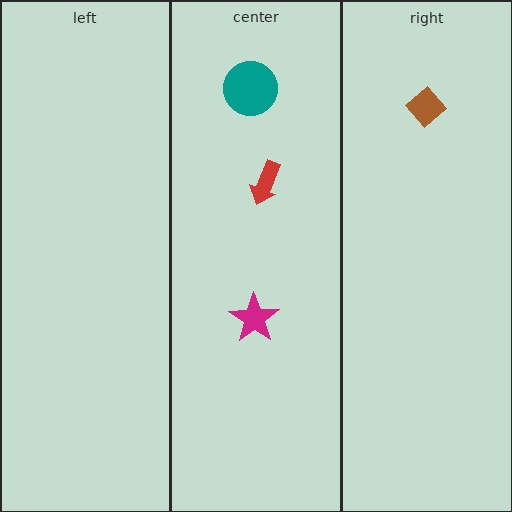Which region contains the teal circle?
The center region.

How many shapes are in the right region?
1.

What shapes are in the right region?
The brown diamond.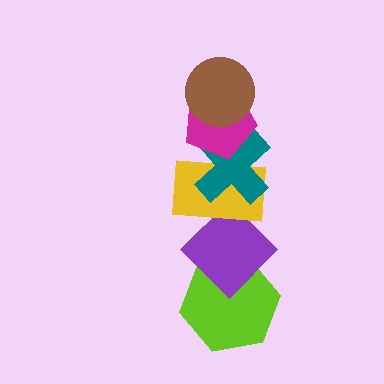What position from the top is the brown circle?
The brown circle is 1st from the top.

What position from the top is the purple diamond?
The purple diamond is 5th from the top.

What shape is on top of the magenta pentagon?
The brown circle is on top of the magenta pentagon.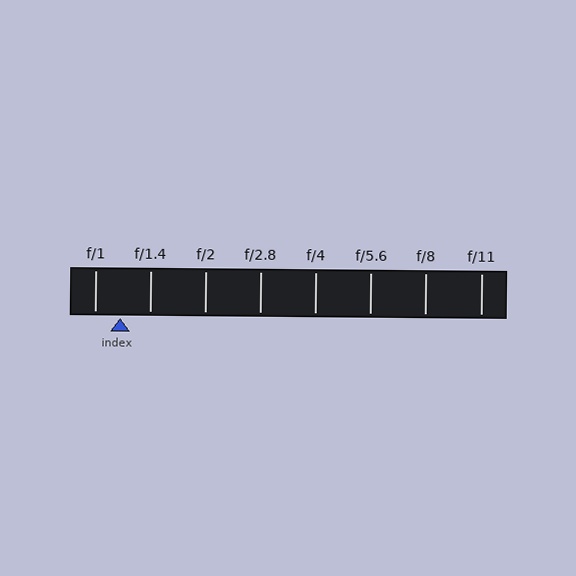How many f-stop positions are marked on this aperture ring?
There are 8 f-stop positions marked.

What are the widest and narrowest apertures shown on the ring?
The widest aperture shown is f/1 and the narrowest is f/11.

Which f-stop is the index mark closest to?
The index mark is closest to f/1.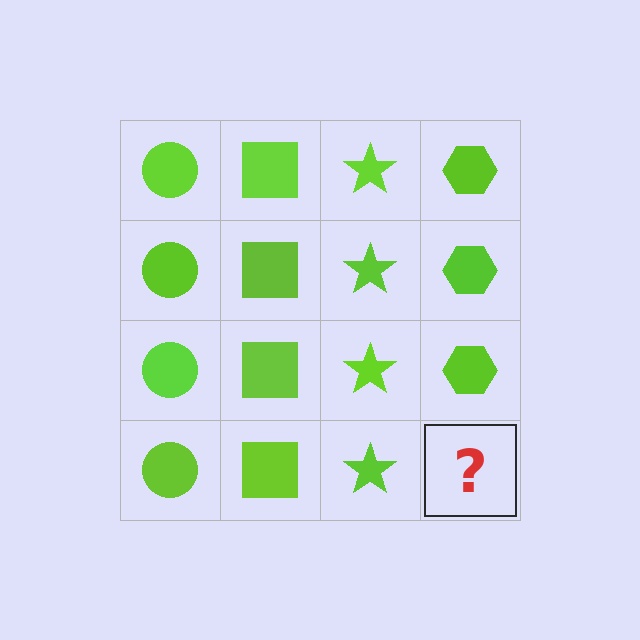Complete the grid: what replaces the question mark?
The question mark should be replaced with a lime hexagon.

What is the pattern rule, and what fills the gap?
The rule is that each column has a consistent shape. The gap should be filled with a lime hexagon.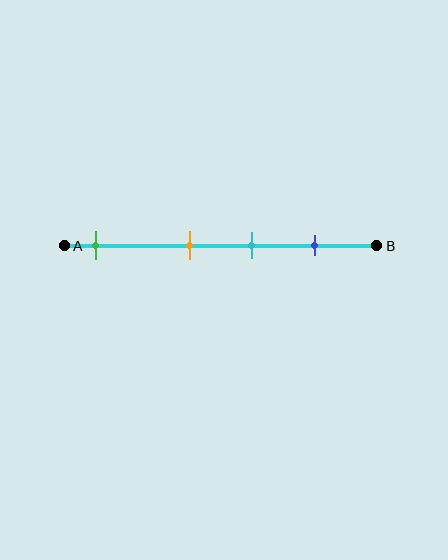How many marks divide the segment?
There are 4 marks dividing the segment.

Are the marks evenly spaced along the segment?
No, the marks are not evenly spaced.